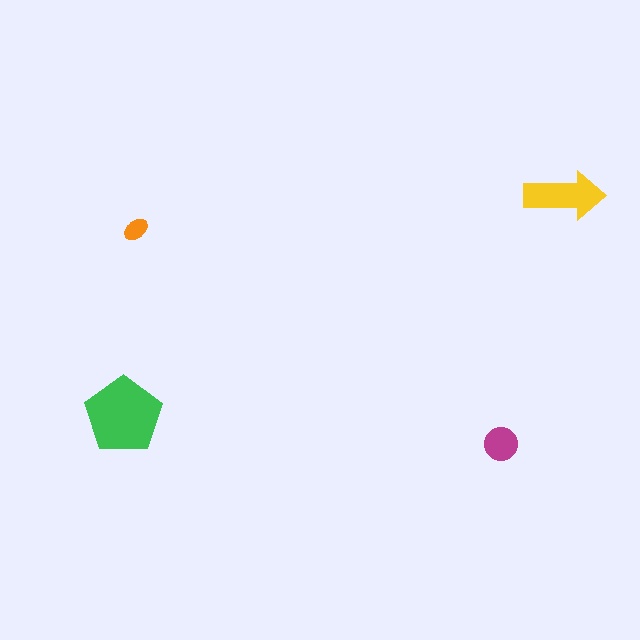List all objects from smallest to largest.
The orange ellipse, the magenta circle, the yellow arrow, the green pentagon.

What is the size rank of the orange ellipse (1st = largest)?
4th.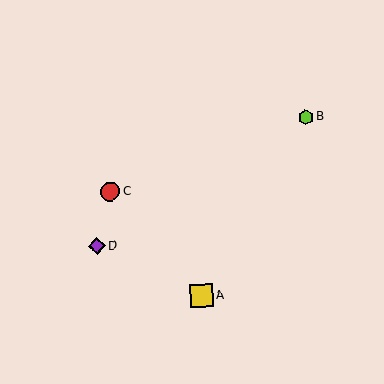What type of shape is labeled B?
Shape B is a lime hexagon.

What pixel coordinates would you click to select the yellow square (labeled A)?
Click at (202, 296) to select the yellow square A.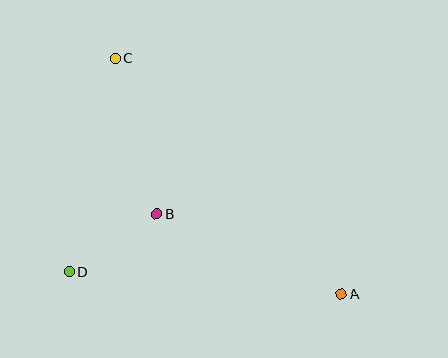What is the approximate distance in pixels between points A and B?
The distance between A and B is approximately 201 pixels.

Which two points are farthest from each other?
Points A and C are farthest from each other.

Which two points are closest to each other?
Points B and D are closest to each other.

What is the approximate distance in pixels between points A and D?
The distance between A and D is approximately 273 pixels.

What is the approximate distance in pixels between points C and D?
The distance between C and D is approximately 219 pixels.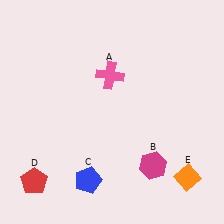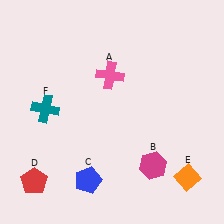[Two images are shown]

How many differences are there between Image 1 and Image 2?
There is 1 difference between the two images.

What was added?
A teal cross (F) was added in Image 2.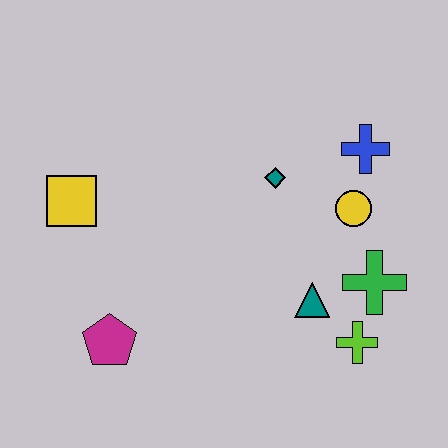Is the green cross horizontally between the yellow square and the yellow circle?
No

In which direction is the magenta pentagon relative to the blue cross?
The magenta pentagon is to the left of the blue cross.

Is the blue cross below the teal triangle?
No